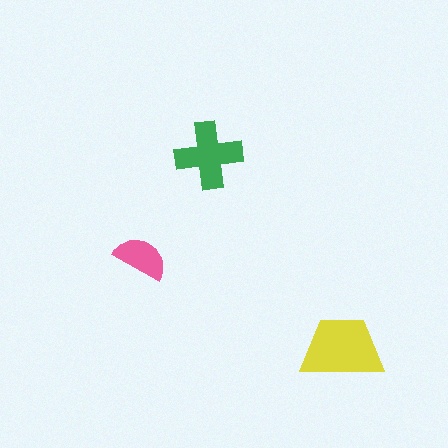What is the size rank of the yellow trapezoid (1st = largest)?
1st.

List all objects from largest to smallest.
The yellow trapezoid, the green cross, the pink semicircle.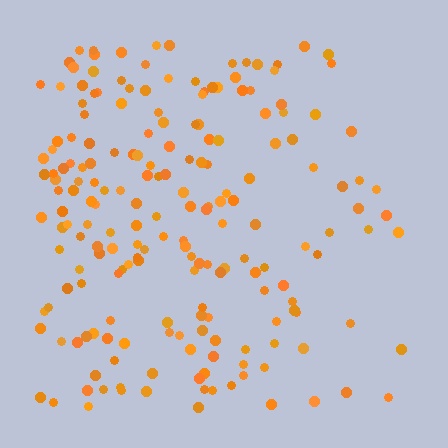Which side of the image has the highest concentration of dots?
The left.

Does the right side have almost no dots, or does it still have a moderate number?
Still a moderate number, just noticeably fewer than the left.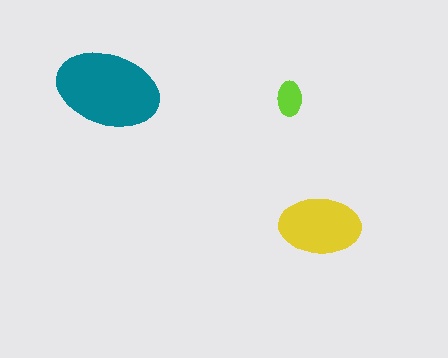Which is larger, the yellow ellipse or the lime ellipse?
The yellow one.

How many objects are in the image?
There are 3 objects in the image.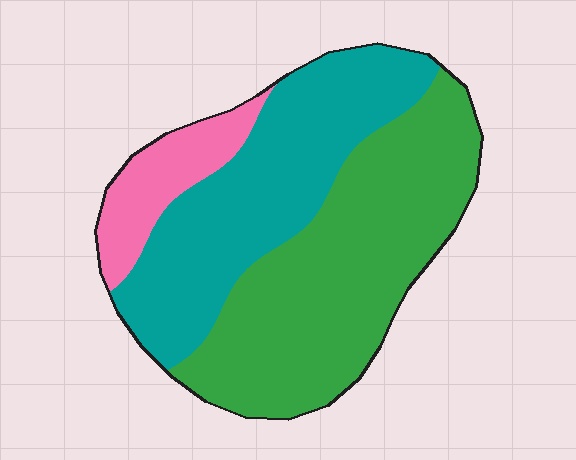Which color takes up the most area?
Green, at roughly 50%.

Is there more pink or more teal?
Teal.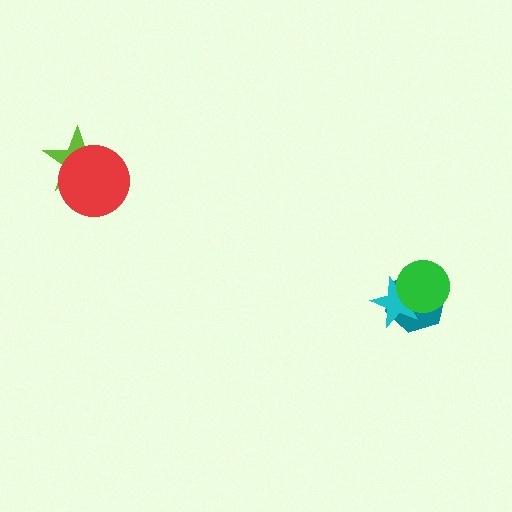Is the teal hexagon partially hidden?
Yes, it is partially covered by another shape.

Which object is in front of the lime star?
The red circle is in front of the lime star.